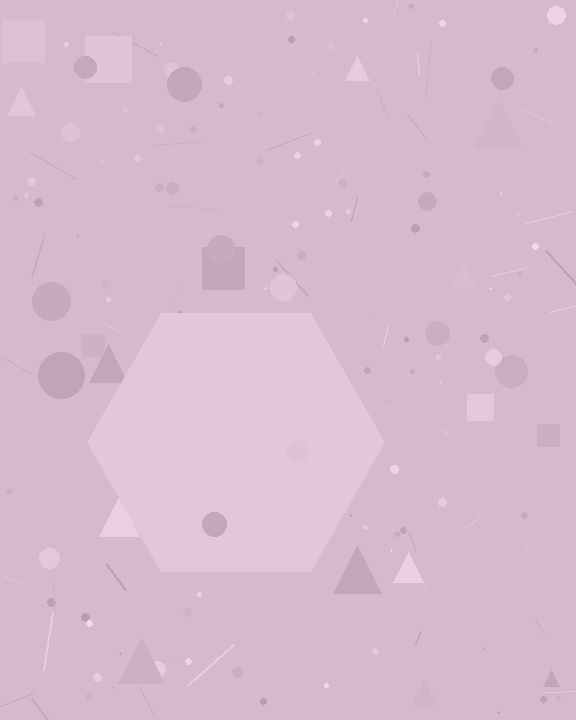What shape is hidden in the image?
A hexagon is hidden in the image.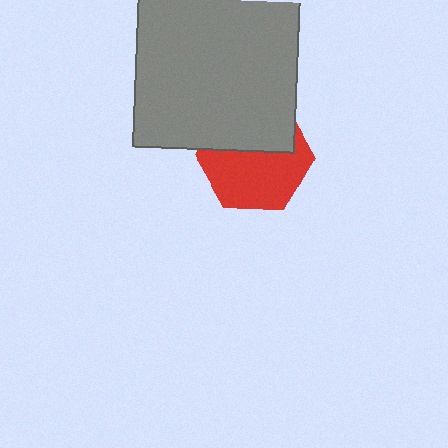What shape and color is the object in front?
The object in front is a gray square.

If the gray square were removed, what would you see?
You would see the complete red hexagon.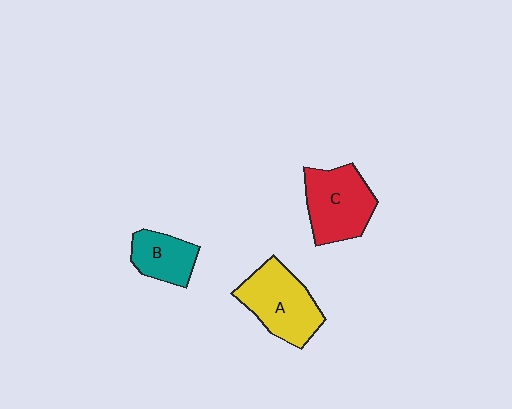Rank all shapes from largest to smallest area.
From largest to smallest: A (yellow), C (red), B (teal).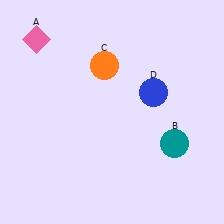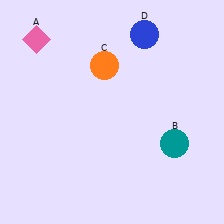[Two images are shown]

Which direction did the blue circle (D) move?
The blue circle (D) moved up.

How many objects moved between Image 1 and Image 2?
1 object moved between the two images.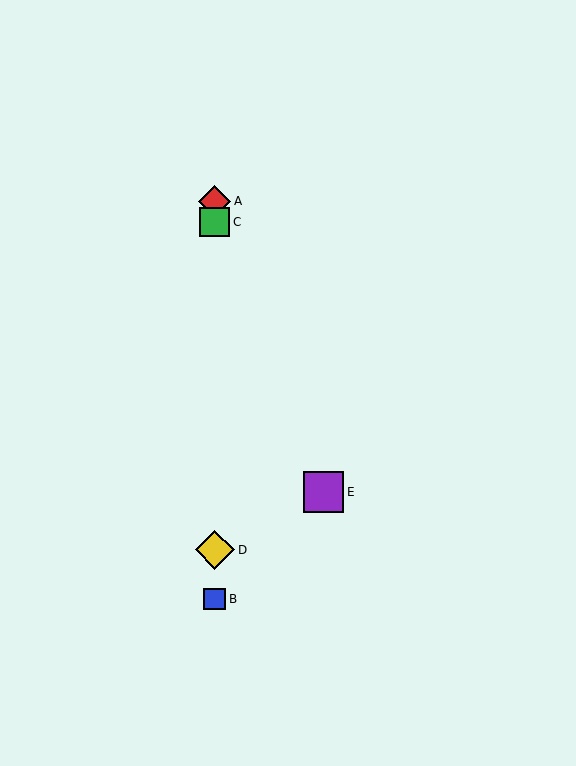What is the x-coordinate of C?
Object C is at x≈215.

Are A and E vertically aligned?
No, A is at x≈215 and E is at x≈323.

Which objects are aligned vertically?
Objects A, B, C, D are aligned vertically.